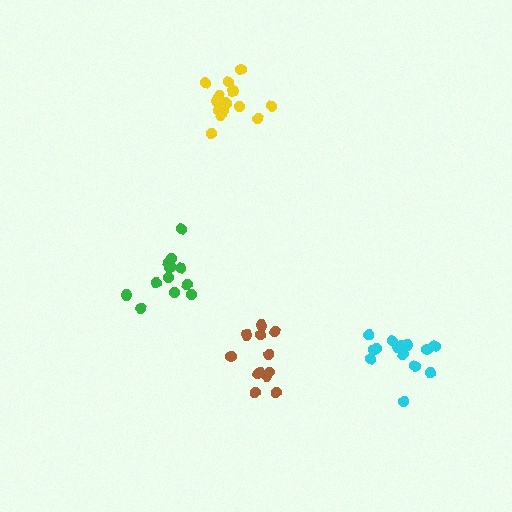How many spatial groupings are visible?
There are 4 spatial groupings.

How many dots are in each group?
Group 1: 12 dots, Group 2: 12 dots, Group 3: 14 dots, Group 4: 14 dots (52 total).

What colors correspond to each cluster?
The clusters are colored: brown, green, yellow, cyan.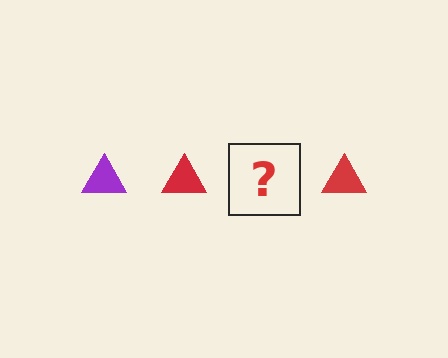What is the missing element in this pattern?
The missing element is a purple triangle.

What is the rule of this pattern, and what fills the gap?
The rule is that the pattern cycles through purple, red triangles. The gap should be filled with a purple triangle.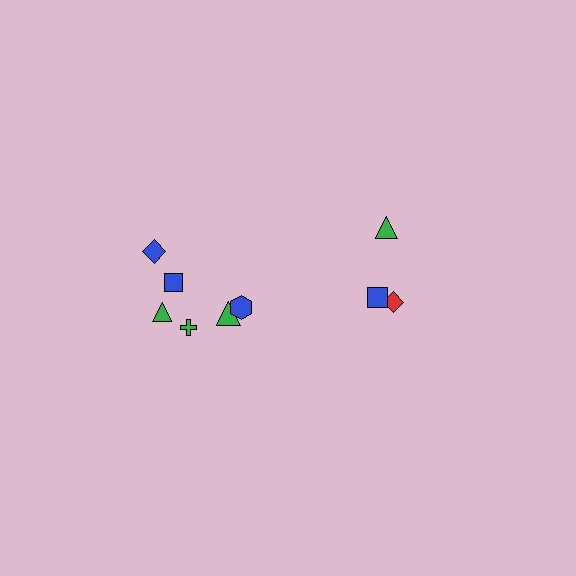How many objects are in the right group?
There are 3 objects.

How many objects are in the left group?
There are 6 objects.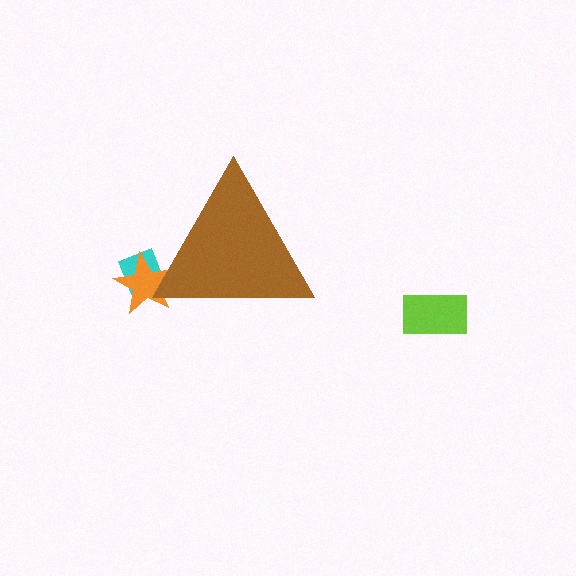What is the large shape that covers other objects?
A brown triangle.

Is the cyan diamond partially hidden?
Yes, the cyan diamond is partially hidden behind the brown triangle.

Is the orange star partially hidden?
Yes, the orange star is partially hidden behind the brown triangle.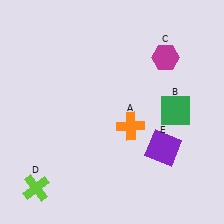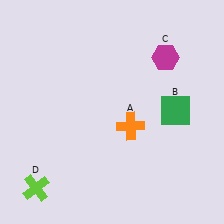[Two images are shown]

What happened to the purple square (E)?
The purple square (E) was removed in Image 2. It was in the bottom-right area of Image 1.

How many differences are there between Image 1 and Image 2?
There is 1 difference between the two images.